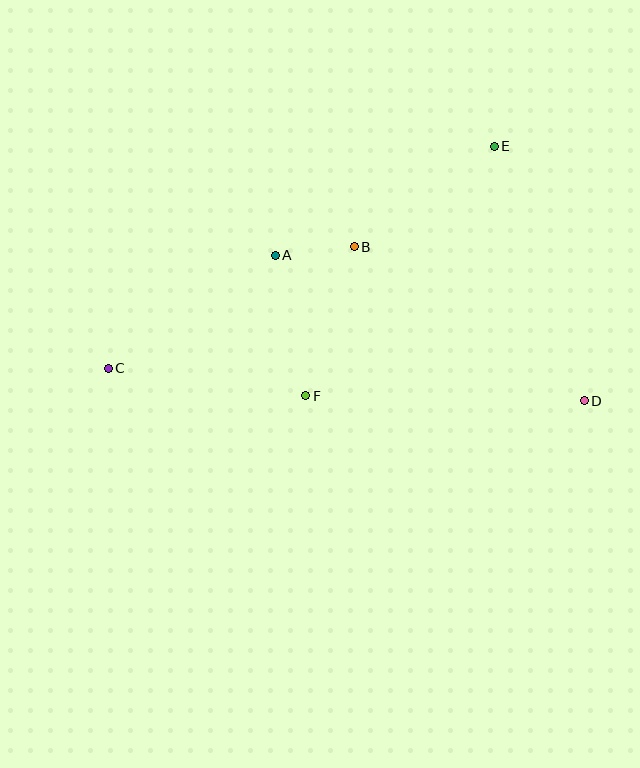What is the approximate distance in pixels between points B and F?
The distance between B and F is approximately 157 pixels.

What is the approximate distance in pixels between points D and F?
The distance between D and F is approximately 279 pixels.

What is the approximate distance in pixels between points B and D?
The distance between B and D is approximately 277 pixels.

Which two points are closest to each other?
Points A and B are closest to each other.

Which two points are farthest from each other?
Points C and D are farthest from each other.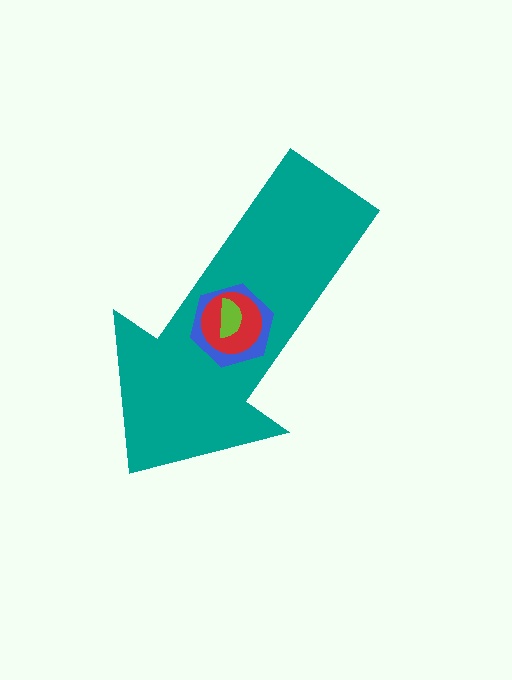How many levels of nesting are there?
4.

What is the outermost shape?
The teal arrow.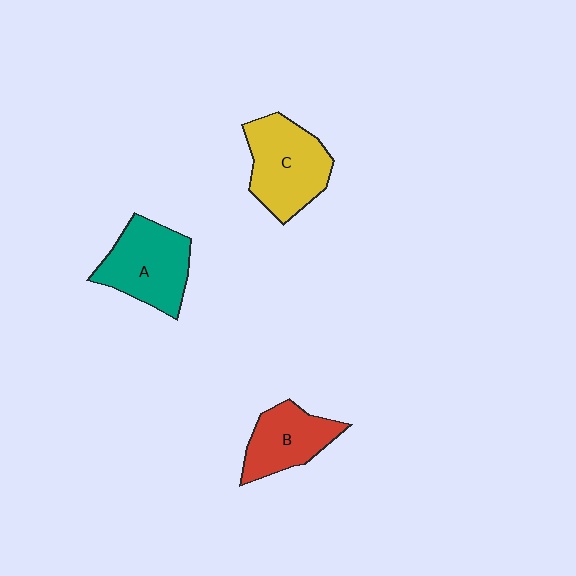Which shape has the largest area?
Shape C (yellow).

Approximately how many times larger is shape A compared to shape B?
Approximately 1.3 times.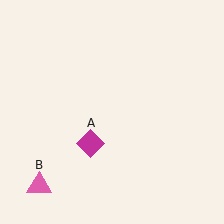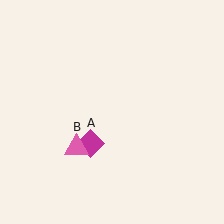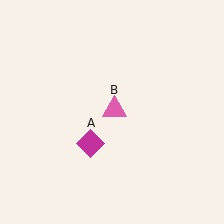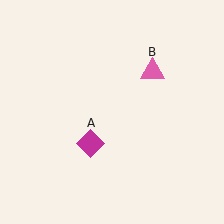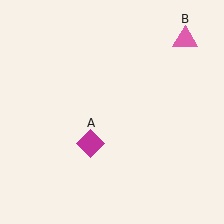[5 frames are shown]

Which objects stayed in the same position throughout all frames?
Magenta diamond (object A) remained stationary.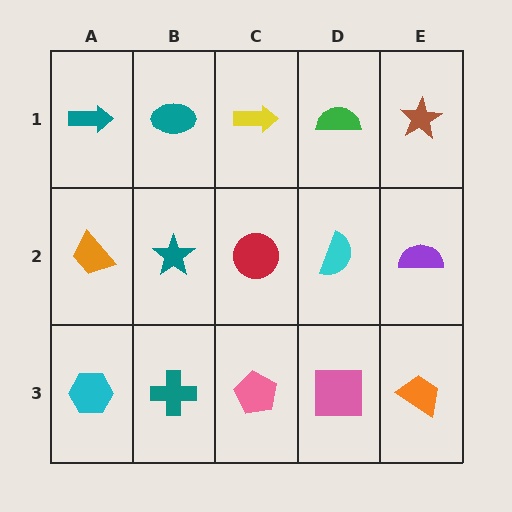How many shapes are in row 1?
5 shapes.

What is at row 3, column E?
An orange trapezoid.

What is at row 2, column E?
A purple semicircle.